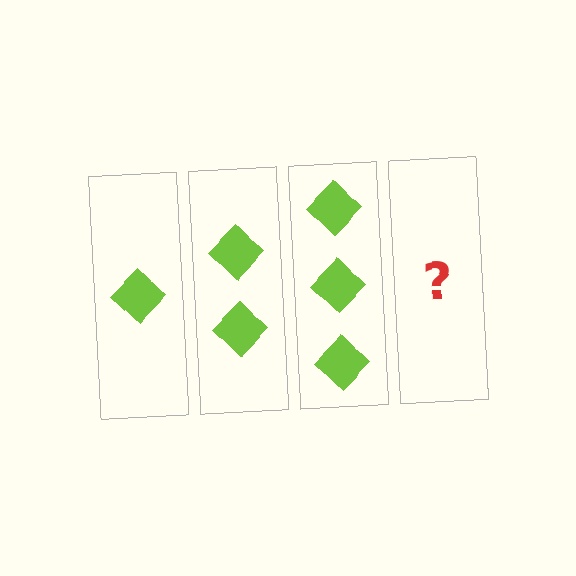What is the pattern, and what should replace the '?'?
The pattern is that each step adds one more diamond. The '?' should be 4 diamonds.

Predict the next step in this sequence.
The next step is 4 diamonds.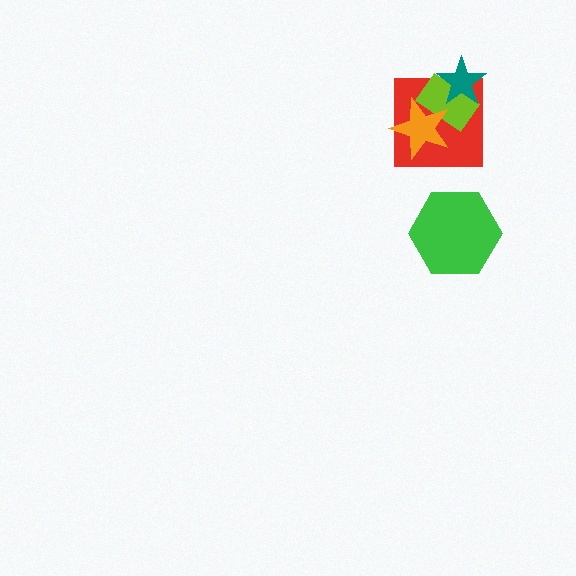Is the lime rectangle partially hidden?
Yes, it is partially covered by another shape.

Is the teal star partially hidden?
No, no other shape covers it.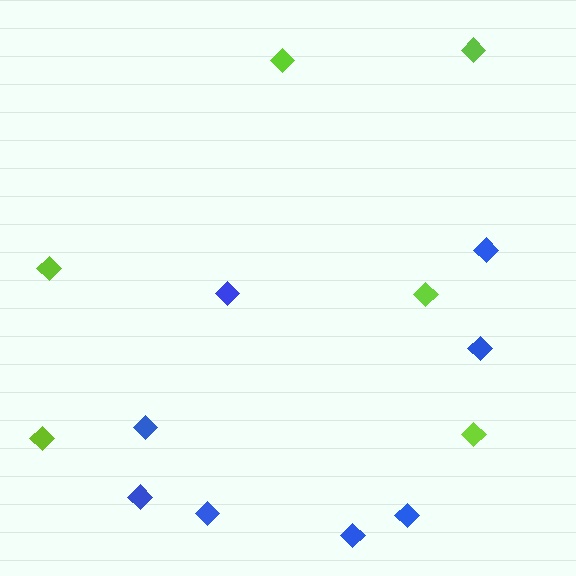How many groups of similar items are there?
There are 2 groups: one group of lime diamonds (6) and one group of blue diamonds (8).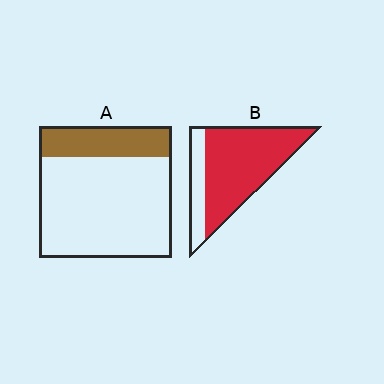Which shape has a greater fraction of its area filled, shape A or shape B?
Shape B.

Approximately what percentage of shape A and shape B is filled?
A is approximately 25% and B is approximately 75%.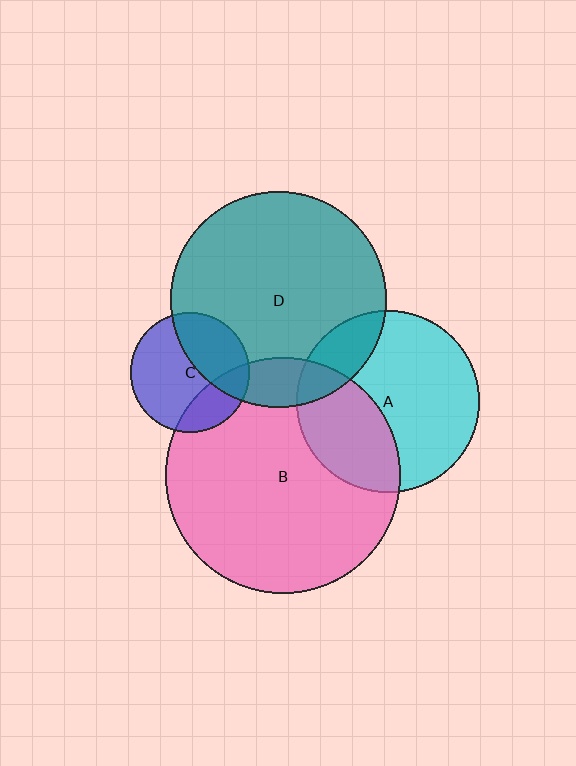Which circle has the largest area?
Circle B (pink).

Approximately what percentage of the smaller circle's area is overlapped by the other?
Approximately 25%.